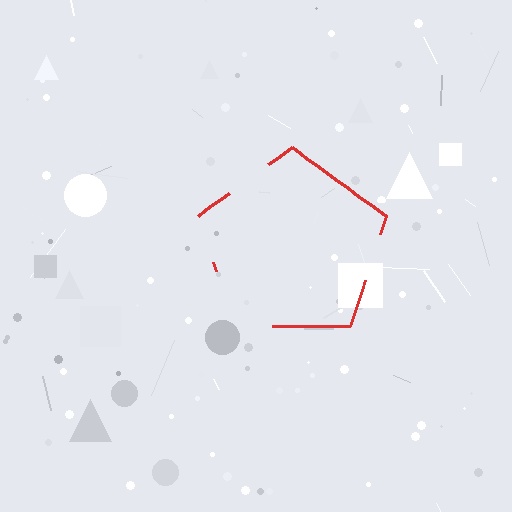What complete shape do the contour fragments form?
The contour fragments form a pentagon.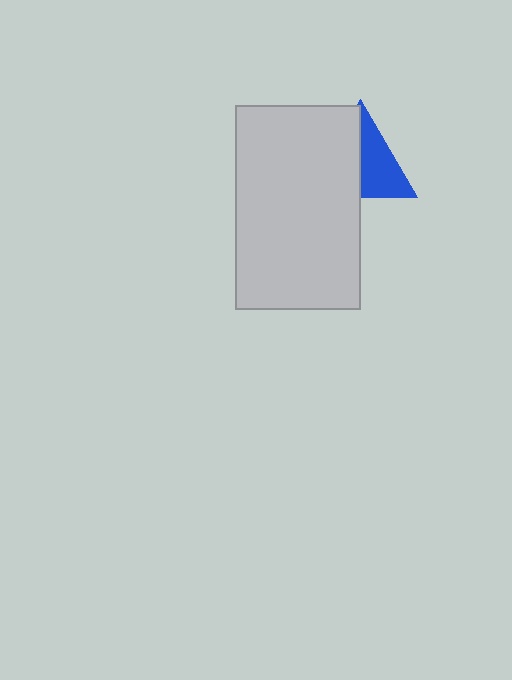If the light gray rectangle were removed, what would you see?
You would see the complete blue triangle.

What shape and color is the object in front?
The object in front is a light gray rectangle.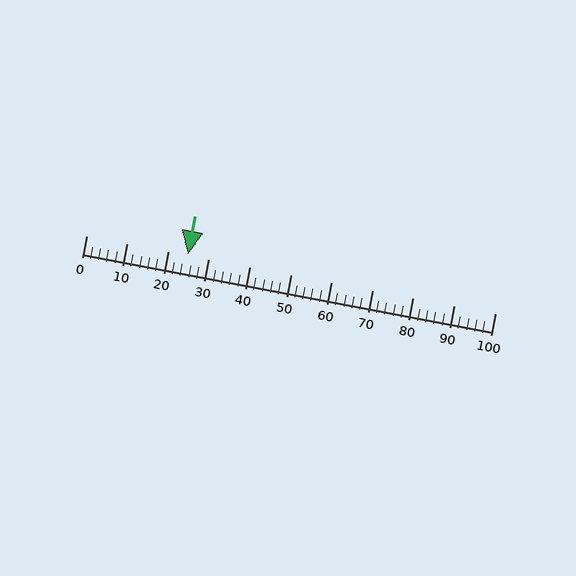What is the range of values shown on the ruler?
The ruler shows values from 0 to 100.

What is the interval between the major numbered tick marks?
The major tick marks are spaced 10 units apart.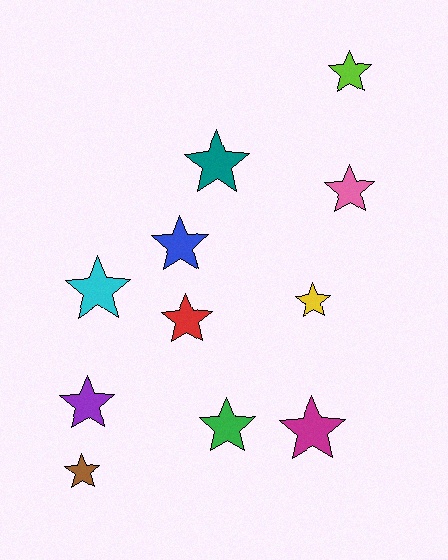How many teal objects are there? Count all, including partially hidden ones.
There is 1 teal object.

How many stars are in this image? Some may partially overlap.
There are 11 stars.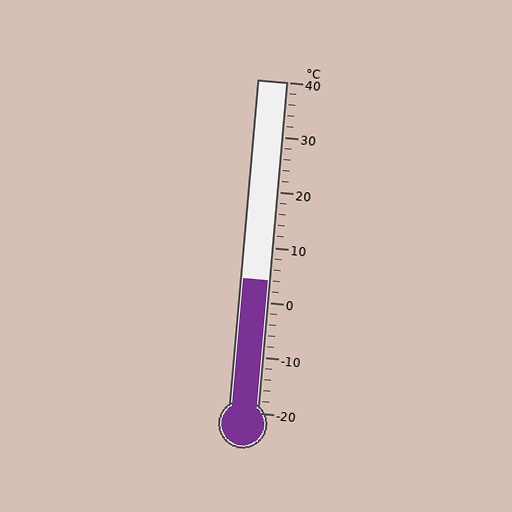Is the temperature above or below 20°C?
The temperature is below 20°C.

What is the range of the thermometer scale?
The thermometer scale ranges from -20°C to 40°C.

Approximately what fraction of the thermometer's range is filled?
The thermometer is filled to approximately 40% of its range.